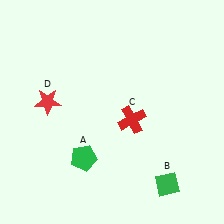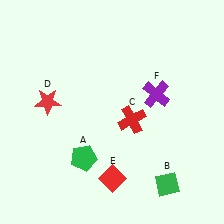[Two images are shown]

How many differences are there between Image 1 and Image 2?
There are 2 differences between the two images.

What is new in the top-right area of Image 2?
A purple cross (F) was added in the top-right area of Image 2.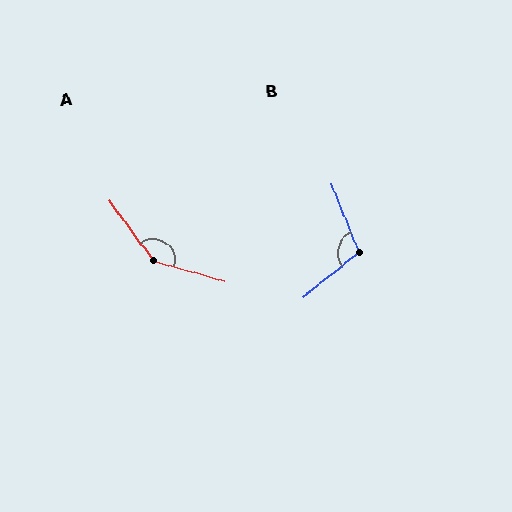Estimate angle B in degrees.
Approximately 108 degrees.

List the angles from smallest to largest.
B (108°), A (142°).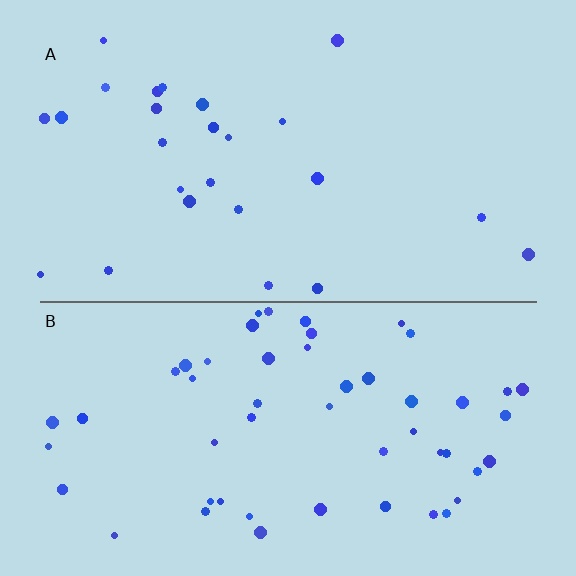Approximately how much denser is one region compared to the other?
Approximately 2.1× — region B over region A.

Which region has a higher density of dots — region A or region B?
B (the bottom).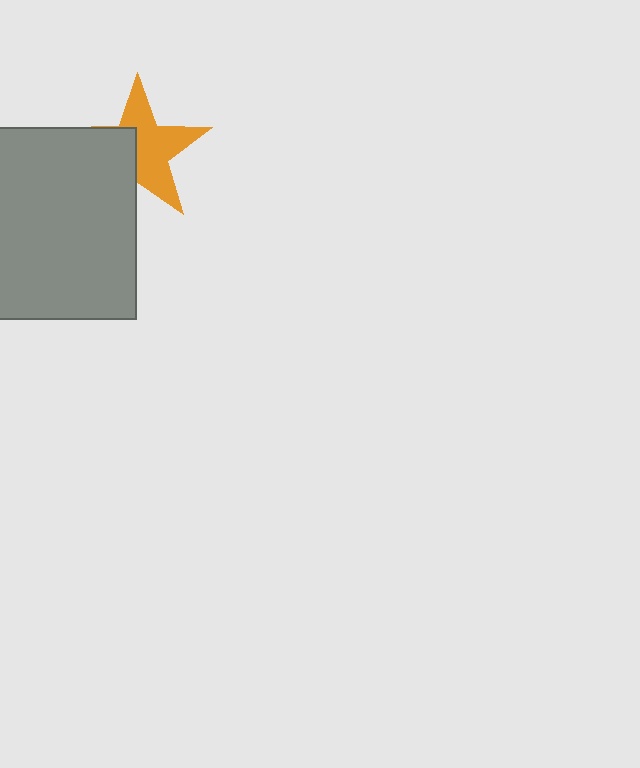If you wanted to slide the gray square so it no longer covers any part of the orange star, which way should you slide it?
Slide it toward the lower-left — that is the most direct way to separate the two shapes.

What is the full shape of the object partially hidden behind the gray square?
The partially hidden object is an orange star.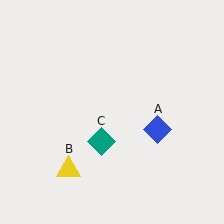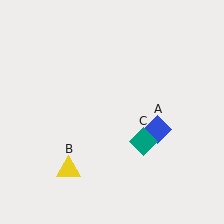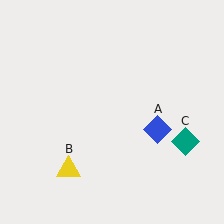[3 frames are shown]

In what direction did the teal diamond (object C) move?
The teal diamond (object C) moved right.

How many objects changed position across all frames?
1 object changed position: teal diamond (object C).